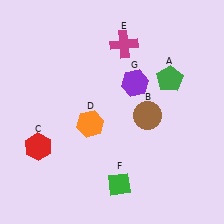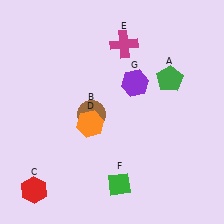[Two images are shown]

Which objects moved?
The objects that moved are: the brown circle (B), the red hexagon (C).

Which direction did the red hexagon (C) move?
The red hexagon (C) moved down.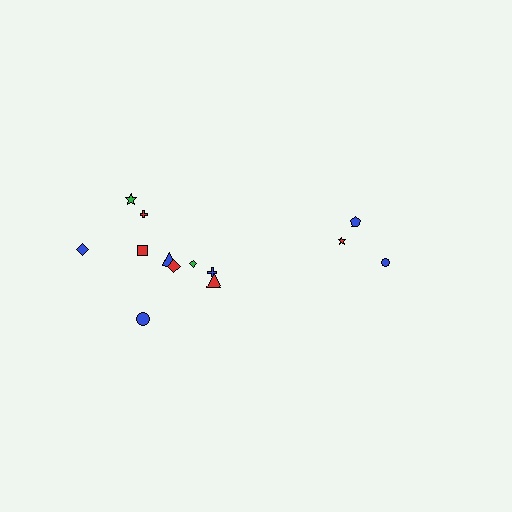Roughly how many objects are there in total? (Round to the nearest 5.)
Roughly 15 objects in total.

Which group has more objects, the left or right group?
The left group.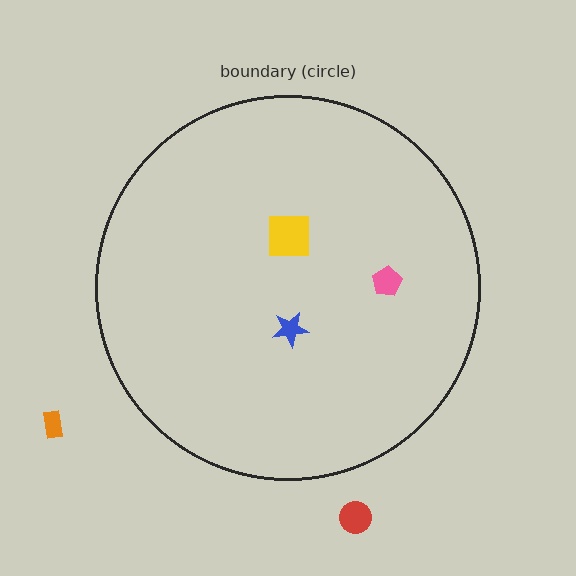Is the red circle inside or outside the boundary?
Outside.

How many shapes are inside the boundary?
3 inside, 2 outside.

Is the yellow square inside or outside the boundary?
Inside.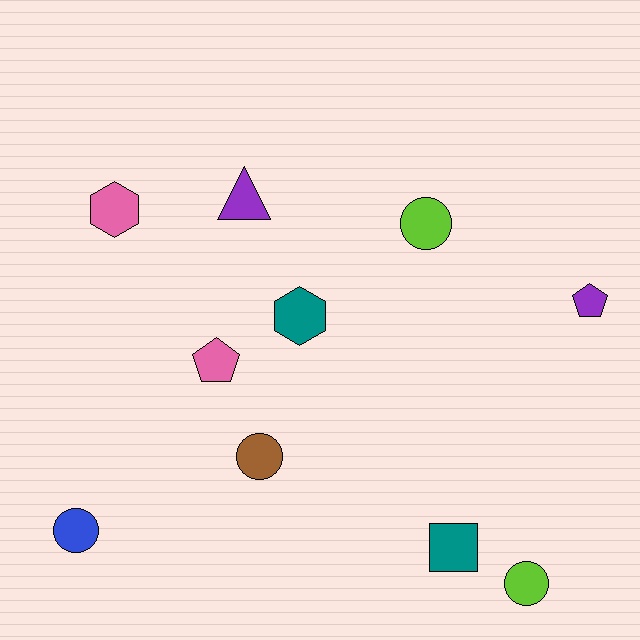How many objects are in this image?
There are 10 objects.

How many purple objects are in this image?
There are 2 purple objects.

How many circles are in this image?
There are 4 circles.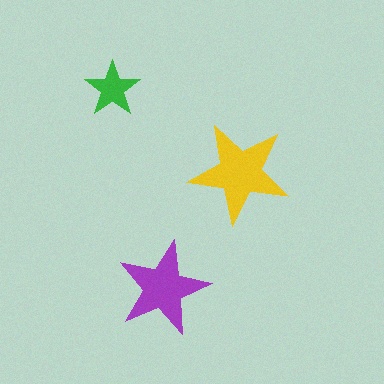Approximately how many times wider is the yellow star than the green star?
About 2 times wider.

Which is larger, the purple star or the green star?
The purple one.